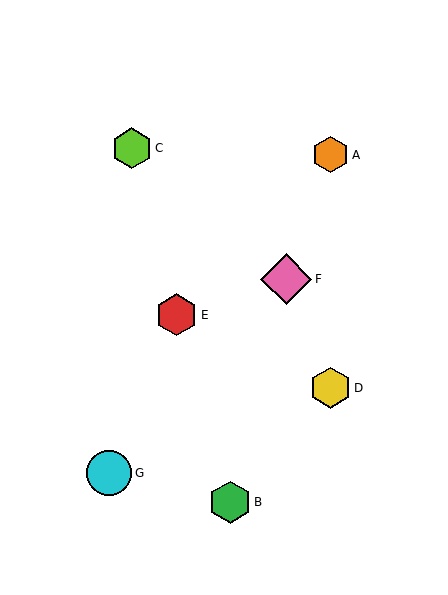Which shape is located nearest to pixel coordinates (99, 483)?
The cyan circle (labeled G) at (109, 473) is nearest to that location.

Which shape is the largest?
The pink diamond (labeled F) is the largest.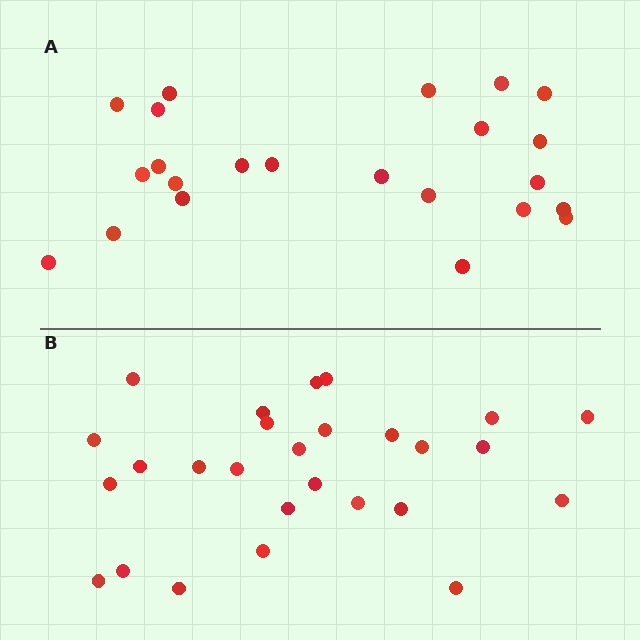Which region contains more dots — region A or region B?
Region B (the bottom region) has more dots.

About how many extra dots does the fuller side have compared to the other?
Region B has about 4 more dots than region A.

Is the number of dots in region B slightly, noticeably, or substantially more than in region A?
Region B has only slightly more — the two regions are fairly close. The ratio is roughly 1.2 to 1.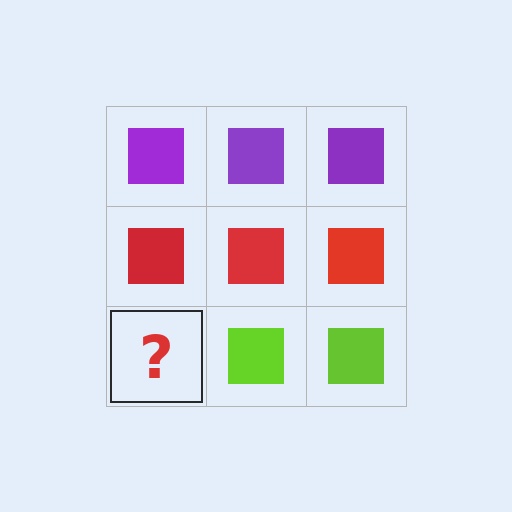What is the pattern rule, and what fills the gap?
The rule is that each row has a consistent color. The gap should be filled with a lime square.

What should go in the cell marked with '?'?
The missing cell should contain a lime square.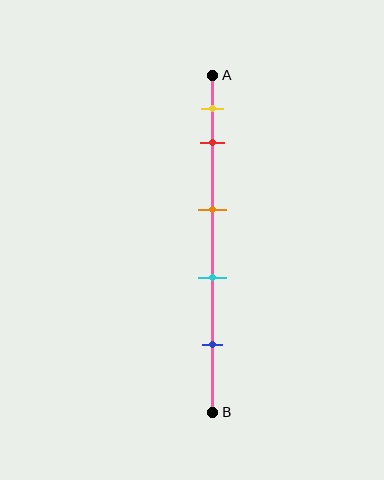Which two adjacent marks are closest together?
The yellow and red marks are the closest adjacent pair.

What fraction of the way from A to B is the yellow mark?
The yellow mark is approximately 10% (0.1) of the way from A to B.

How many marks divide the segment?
There are 5 marks dividing the segment.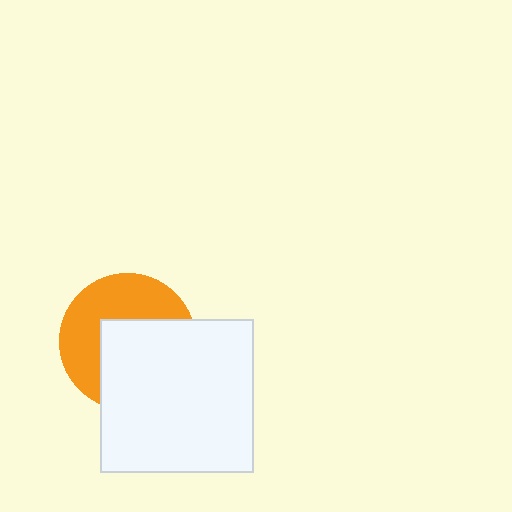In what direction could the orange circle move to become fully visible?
The orange circle could move toward the upper-left. That would shift it out from behind the white square entirely.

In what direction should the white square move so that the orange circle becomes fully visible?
The white square should move toward the lower-right. That is the shortest direction to clear the overlap and leave the orange circle fully visible.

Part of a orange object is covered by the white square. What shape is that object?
It is a circle.